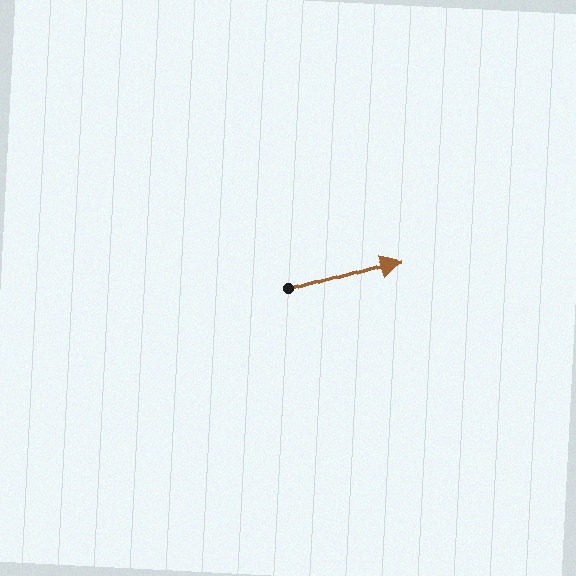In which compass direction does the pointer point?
East.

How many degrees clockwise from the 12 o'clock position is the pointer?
Approximately 74 degrees.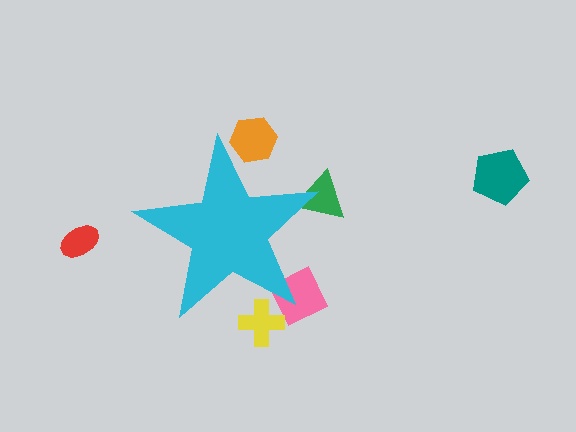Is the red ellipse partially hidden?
No, the red ellipse is fully visible.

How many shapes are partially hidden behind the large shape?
4 shapes are partially hidden.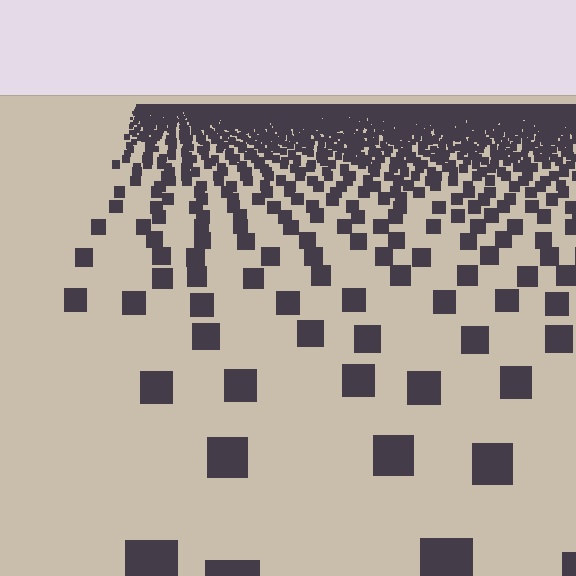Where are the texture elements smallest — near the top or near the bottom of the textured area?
Near the top.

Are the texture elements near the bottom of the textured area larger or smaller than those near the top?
Larger. Near the bottom, elements are closer to the viewer and appear at a bigger on-screen size.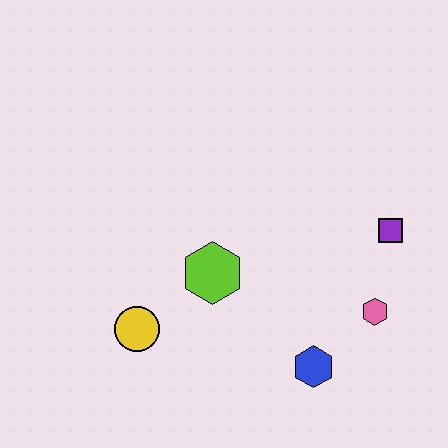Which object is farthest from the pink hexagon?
The yellow circle is farthest from the pink hexagon.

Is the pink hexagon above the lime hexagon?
No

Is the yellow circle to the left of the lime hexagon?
Yes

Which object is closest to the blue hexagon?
The pink hexagon is closest to the blue hexagon.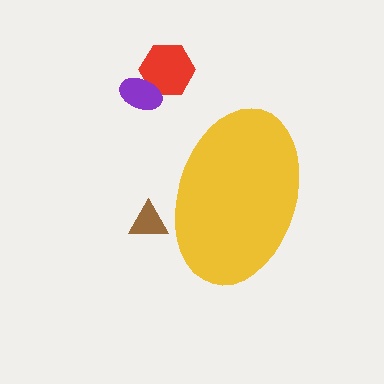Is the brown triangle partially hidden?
Yes, the brown triangle is partially hidden behind the yellow ellipse.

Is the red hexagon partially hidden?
No, the red hexagon is fully visible.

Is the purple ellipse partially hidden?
No, the purple ellipse is fully visible.